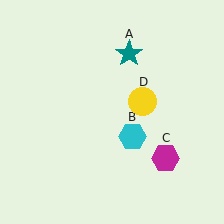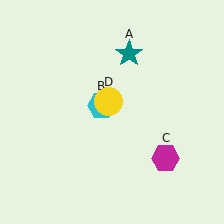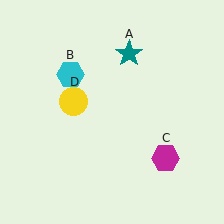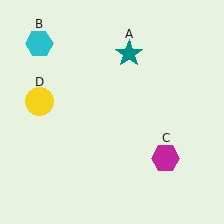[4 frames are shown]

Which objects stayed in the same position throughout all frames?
Teal star (object A) and magenta hexagon (object C) remained stationary.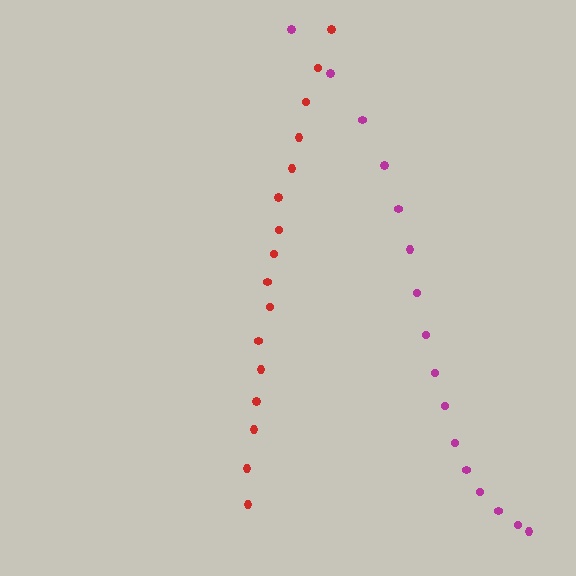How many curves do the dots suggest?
There are 2 distinct paths.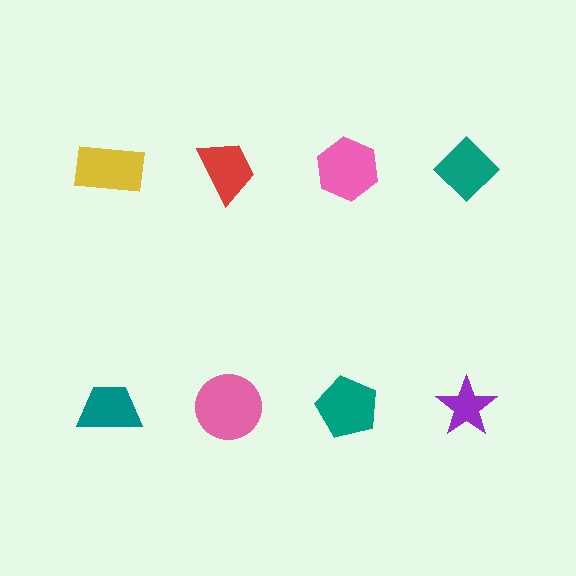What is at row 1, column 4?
A teal diamond.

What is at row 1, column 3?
A pink hexagon.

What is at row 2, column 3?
A teal pentagon.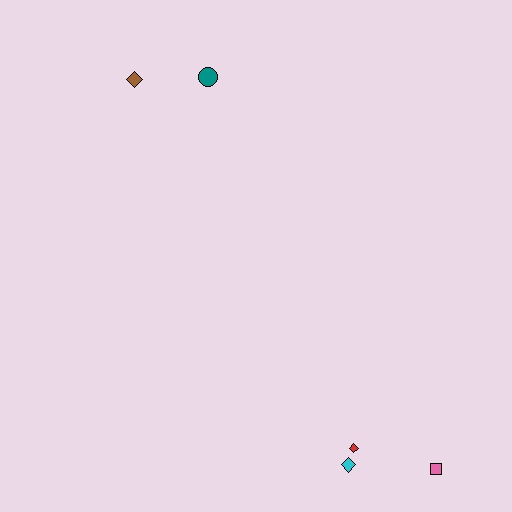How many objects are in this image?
There are 5 objects.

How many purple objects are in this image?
There are no purple objects.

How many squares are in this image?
There is 1 square.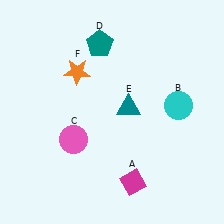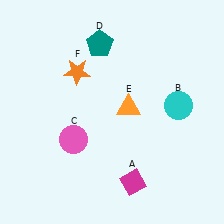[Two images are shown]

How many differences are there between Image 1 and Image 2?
There is 1 difference between the two images.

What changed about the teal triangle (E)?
In Image 1, E is teal. In Image 2, it changed to orange.